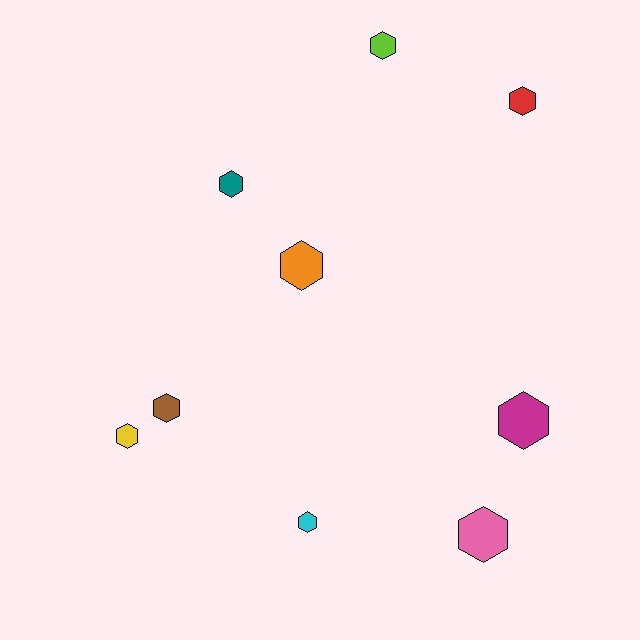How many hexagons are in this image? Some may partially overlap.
There are 9 hexagons.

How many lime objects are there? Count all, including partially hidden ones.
There is 1 lime object.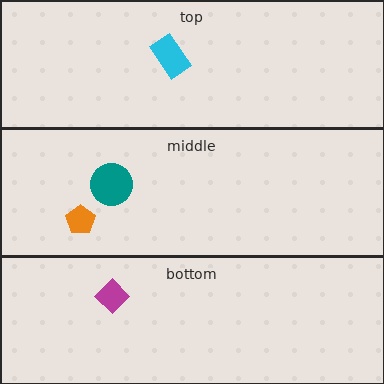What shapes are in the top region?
The cyan rectangle.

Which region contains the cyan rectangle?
The top region.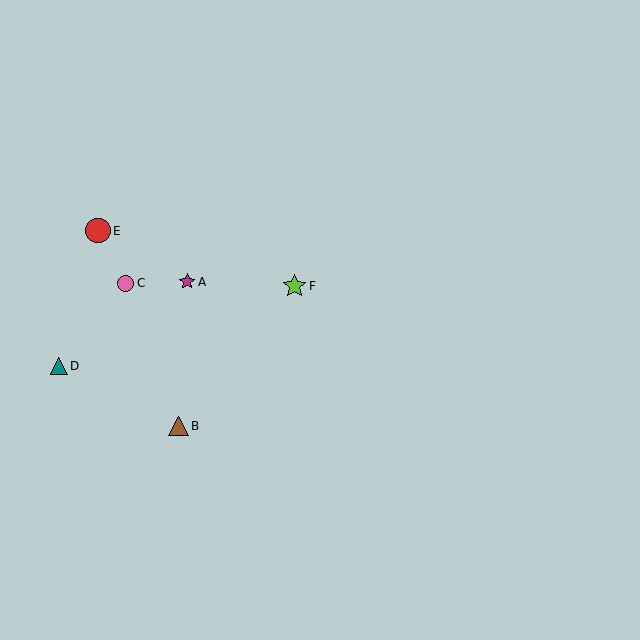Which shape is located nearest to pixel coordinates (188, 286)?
The magenta star (labeled A) at (187, 282) is nearest to that location.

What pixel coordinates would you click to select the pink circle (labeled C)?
Click at (126, 283) to select the pink circle C.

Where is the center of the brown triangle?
The center of the brown triangle is at (178, 426).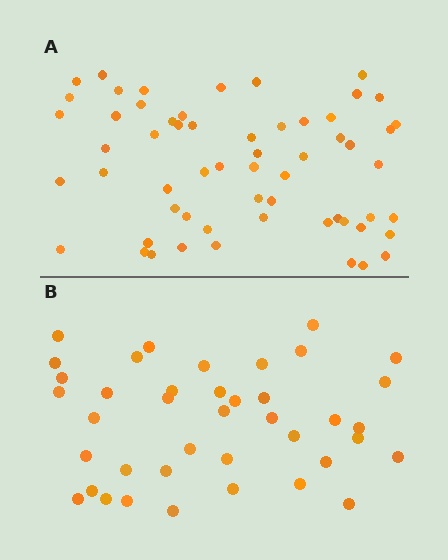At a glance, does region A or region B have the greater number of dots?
Region A (the top region) has more dots.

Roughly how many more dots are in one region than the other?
Region A has approximately 20 more dots than region B.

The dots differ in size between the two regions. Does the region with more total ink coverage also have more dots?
No. Region B has more total ink coverage because its dots are larger, but region A actually contains more individual dots. Total area can be misleading — the number of items is what matters here.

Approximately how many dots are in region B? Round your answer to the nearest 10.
About 40 dots.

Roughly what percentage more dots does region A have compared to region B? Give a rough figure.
About 50% more.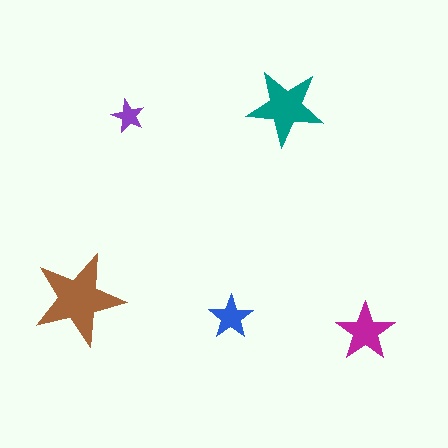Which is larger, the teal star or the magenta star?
The teal one.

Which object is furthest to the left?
The brown star is leftmost.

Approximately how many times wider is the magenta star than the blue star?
About 1.5 times wider.